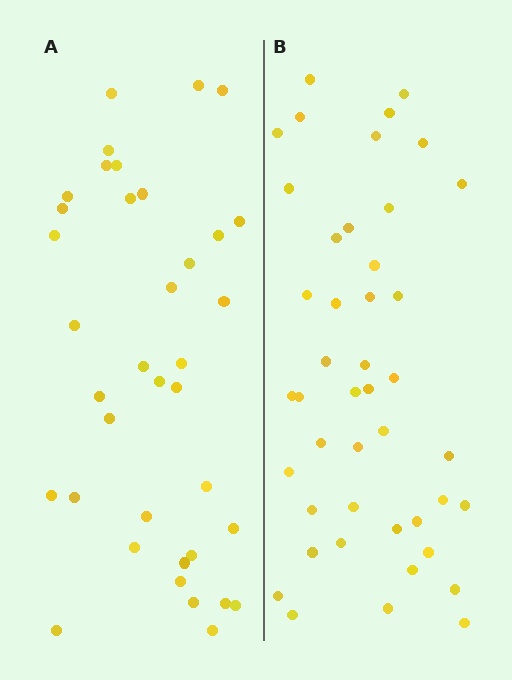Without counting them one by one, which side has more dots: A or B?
Region B (the right region) has more dots.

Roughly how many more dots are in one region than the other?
Region B has roughly 8 or so more dots than region A.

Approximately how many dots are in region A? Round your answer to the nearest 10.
About 40 dots. (The exact count is 37, which rounds to 40.)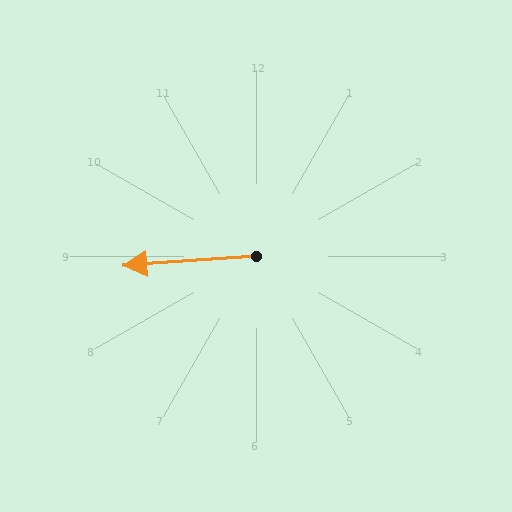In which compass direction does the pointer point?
West.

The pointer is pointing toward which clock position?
Roughly 9 o'clock.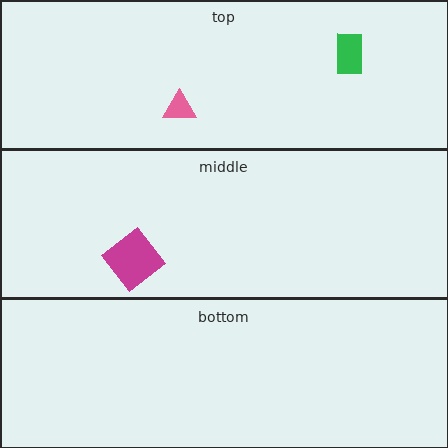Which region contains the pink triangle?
The top region.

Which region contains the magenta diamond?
The middle region.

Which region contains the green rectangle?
The top region.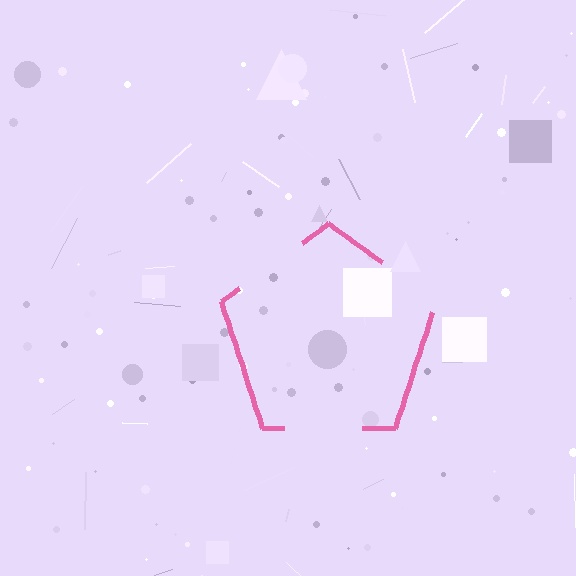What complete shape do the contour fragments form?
The contour fragments form a pentagon.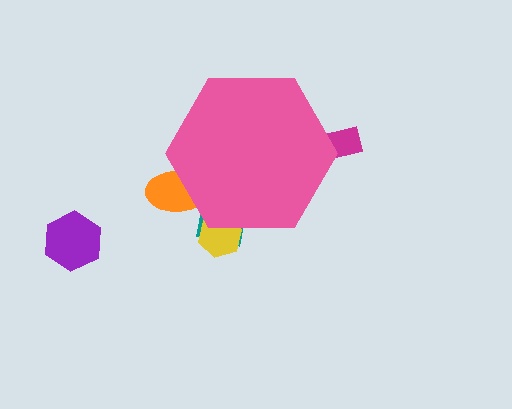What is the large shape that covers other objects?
A pink hexagon.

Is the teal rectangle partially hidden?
Yes, the teal rectangle is partially hidden behind the pink hexagon.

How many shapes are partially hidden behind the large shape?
4 shapes are partially hidden.